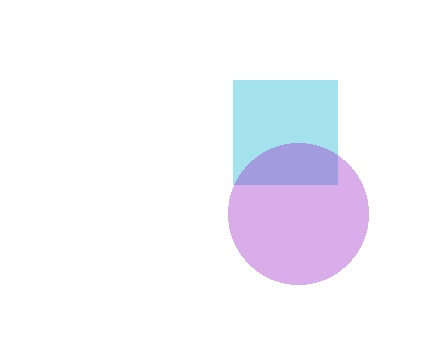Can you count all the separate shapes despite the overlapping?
Yes, there are 2 separate shapes.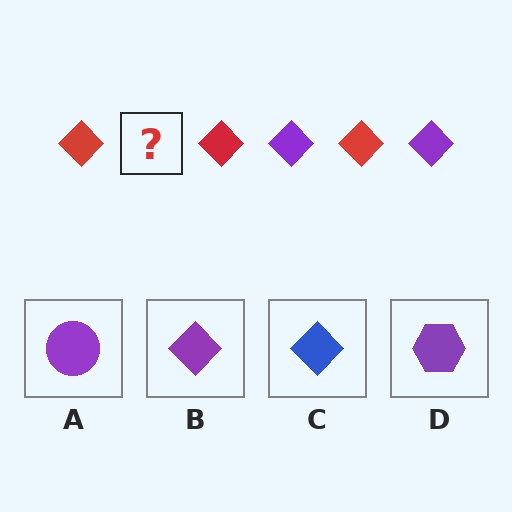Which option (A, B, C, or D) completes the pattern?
B.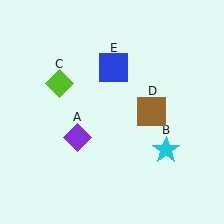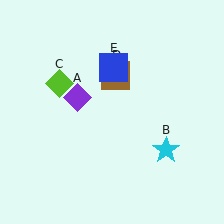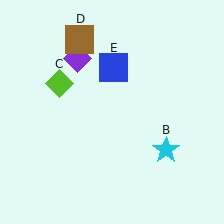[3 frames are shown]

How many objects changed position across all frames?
2 objects changed position: purple diamond (object A), brown square (object D).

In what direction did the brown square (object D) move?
The brown square (object D) moved up and to the left.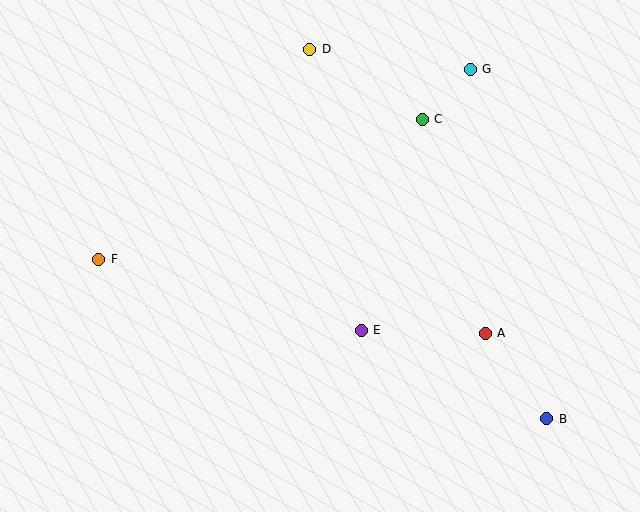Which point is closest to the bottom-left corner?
Point F is closest to the bottom-left corner.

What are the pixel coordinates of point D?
Point D is at (310, 49).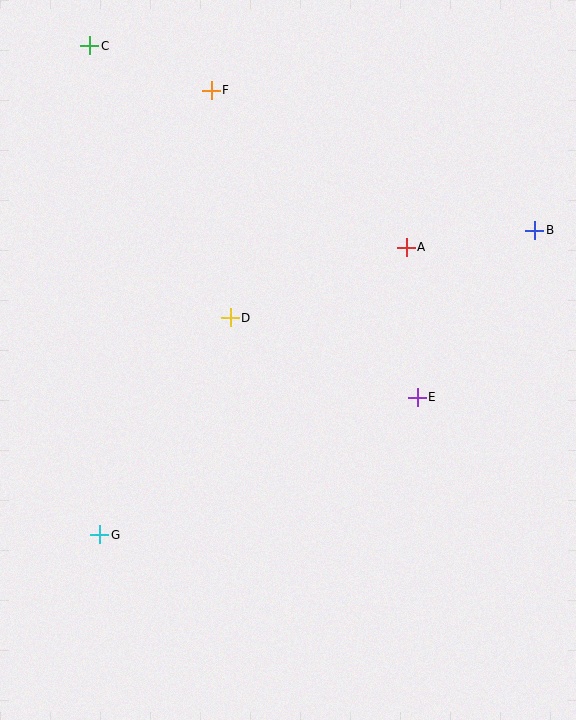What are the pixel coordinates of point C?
Point C is at (90, 46).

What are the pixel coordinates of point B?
Point B is at (535, 230).